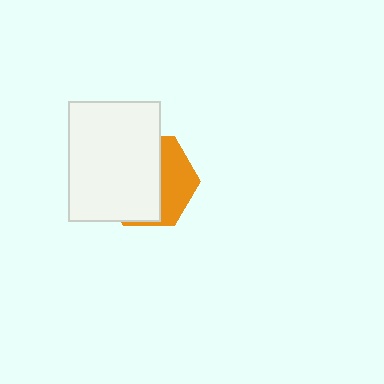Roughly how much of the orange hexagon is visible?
A small part of it is visible (roughly 36%).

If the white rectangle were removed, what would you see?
You would see the complete orange hexagon.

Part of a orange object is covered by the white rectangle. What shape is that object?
It is a hexagon.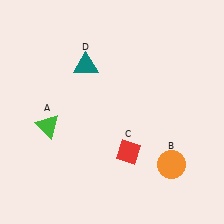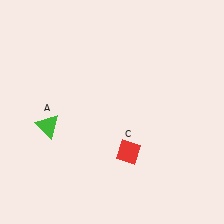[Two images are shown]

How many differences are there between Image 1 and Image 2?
There are 2 differences between the two images.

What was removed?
The orange circle (B), the teal triangle (D) were removed in Image 2.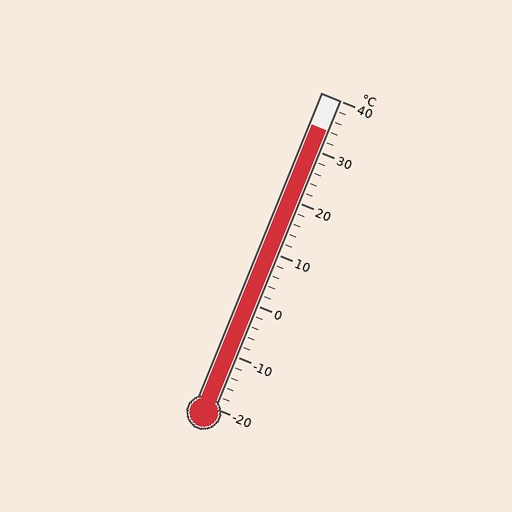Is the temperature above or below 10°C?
The temperature is above 10°C.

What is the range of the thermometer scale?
The thermometer scale ranges from -20°C to 40°C.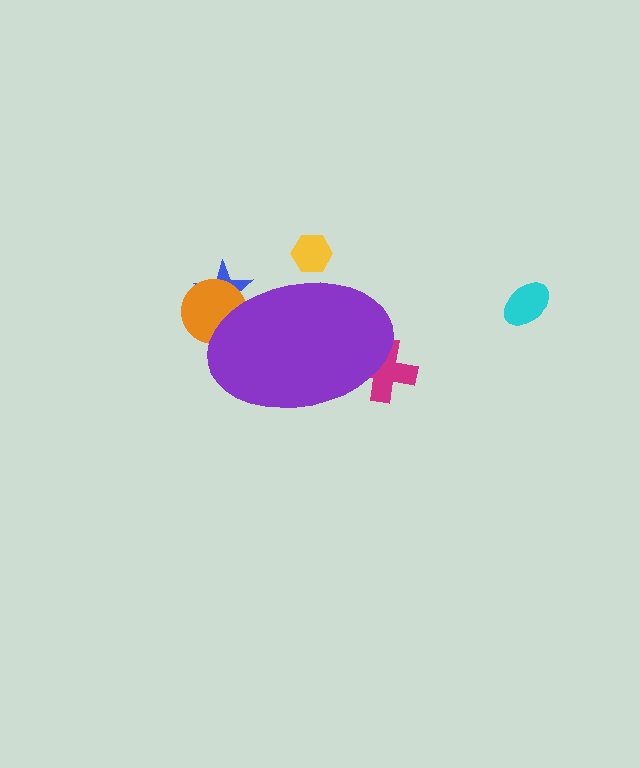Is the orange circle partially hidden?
Yes, the orange circle is partially hidden behind the purple ellipse.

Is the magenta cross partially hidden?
Yes, the magenta cross is partially hidden behind the purple ellipse.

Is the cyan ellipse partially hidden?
No, the cyan ellipse is fully visible.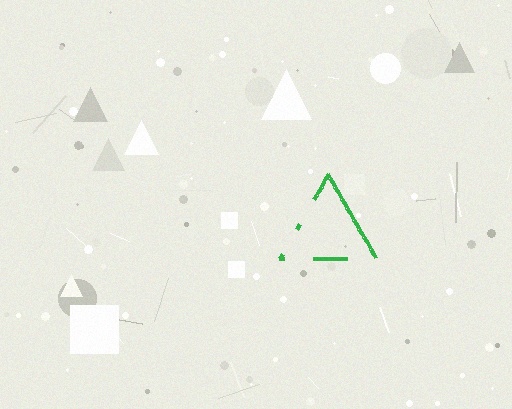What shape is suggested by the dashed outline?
The dashed outline suggests a triangle.